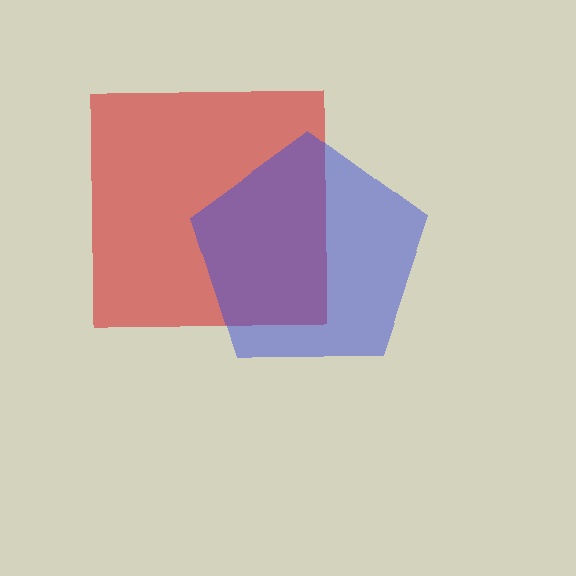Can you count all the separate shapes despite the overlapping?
Yes, there are 2 separate shapes.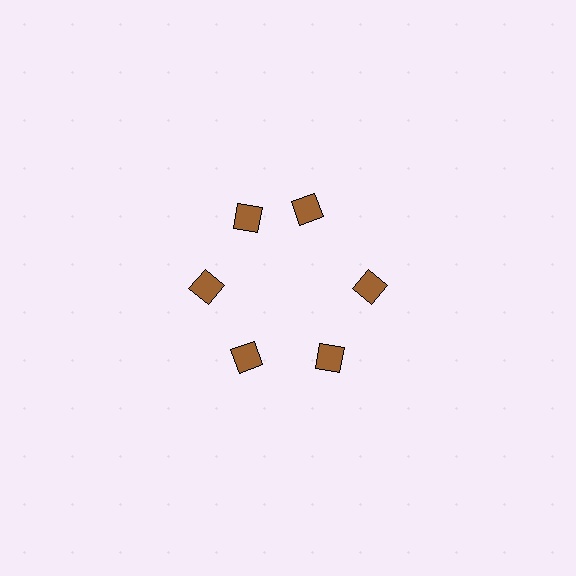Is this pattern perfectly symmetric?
No. The 6 brown squares are arranged in a ring, but one element near the 1 o'clock position is rotated out of alignment along the ring, breaking the 6-fold rotational symmetry.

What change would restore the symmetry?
The symmetry would be restored by rotating it back into even spacing with its neighbors so that all 6 squares sit at equal angles and equal distance from the center.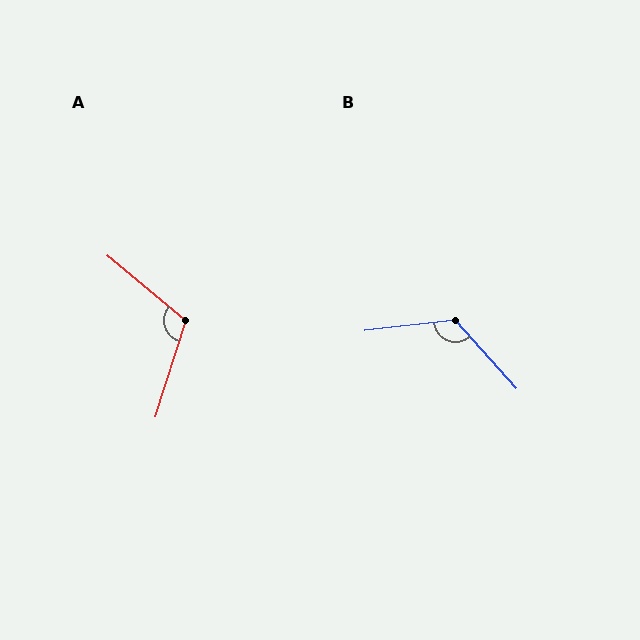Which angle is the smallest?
A, at approximately 112 degrees.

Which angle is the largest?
B, at approximately 125 degrees.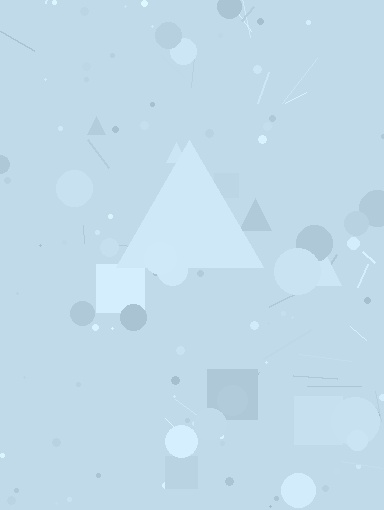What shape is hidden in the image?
A triangle is hidden in the image.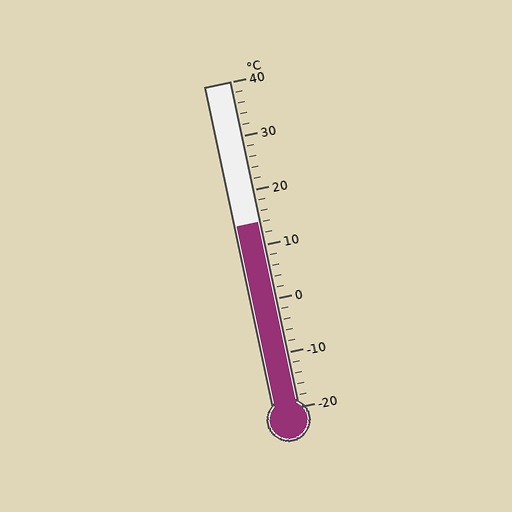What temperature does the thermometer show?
The thermometer shows approximately 14°C.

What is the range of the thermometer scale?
The thermometer scale ranges from -20°C to 40°C.